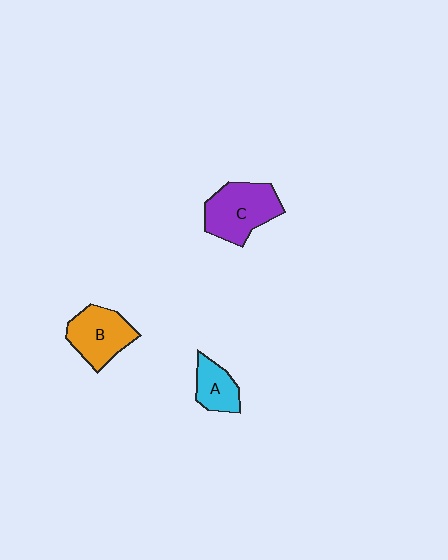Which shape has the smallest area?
Shape A (cyan).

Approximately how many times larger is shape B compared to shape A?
Approximately 1.6 times.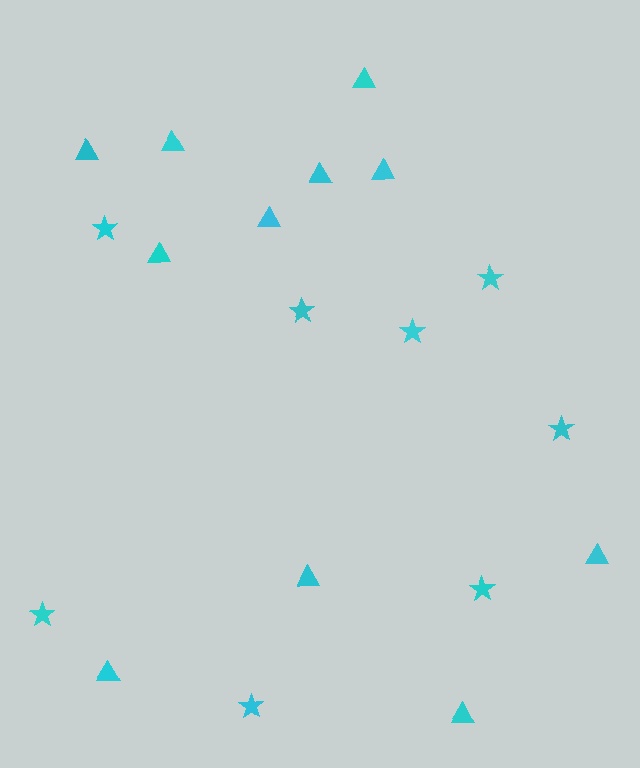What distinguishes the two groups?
There are 2 groups: one group of stars (8) and one group of triangles (11).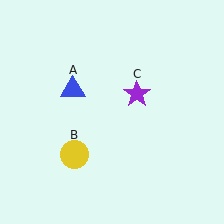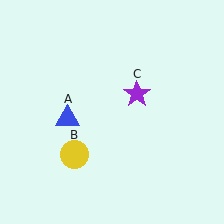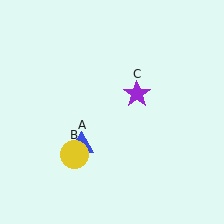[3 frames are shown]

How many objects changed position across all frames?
1 object changed position: blue triangle (object A).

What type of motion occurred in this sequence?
The blue triangle (object A) rotated counterclockwise around the center of the scene.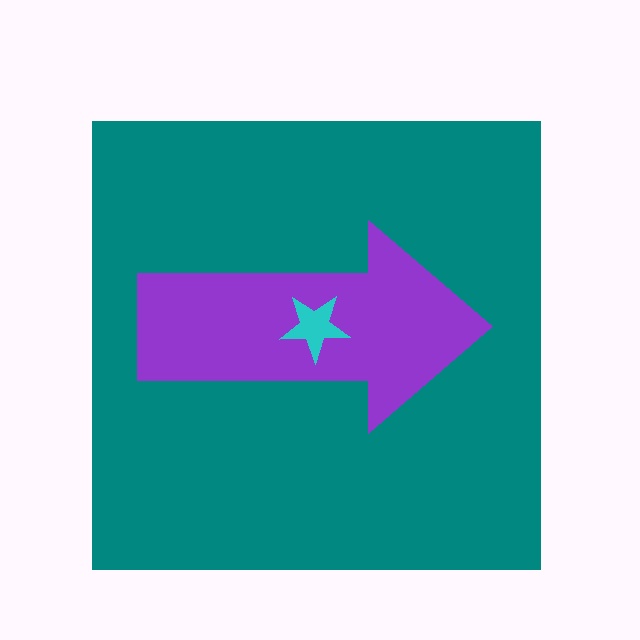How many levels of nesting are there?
3.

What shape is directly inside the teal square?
The purple arrow.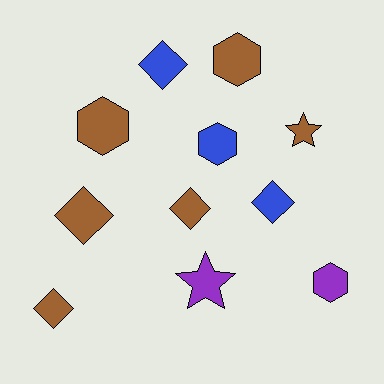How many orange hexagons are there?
There are no orange hexagons.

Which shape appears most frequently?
Diamond, with 5 objects.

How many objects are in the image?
There are 11 objects.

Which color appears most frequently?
Brown, with 6 objects.